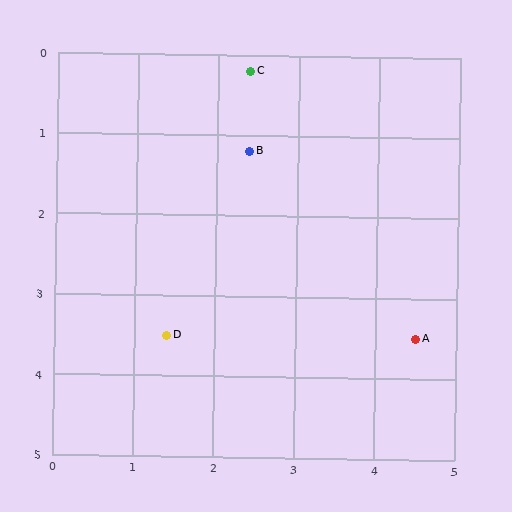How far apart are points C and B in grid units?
Points C and B are about 1.0 grid units apart.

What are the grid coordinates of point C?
Point C is at approximately (2.4, 0.2).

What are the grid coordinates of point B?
Point B is at approximately (2.4, 1.2).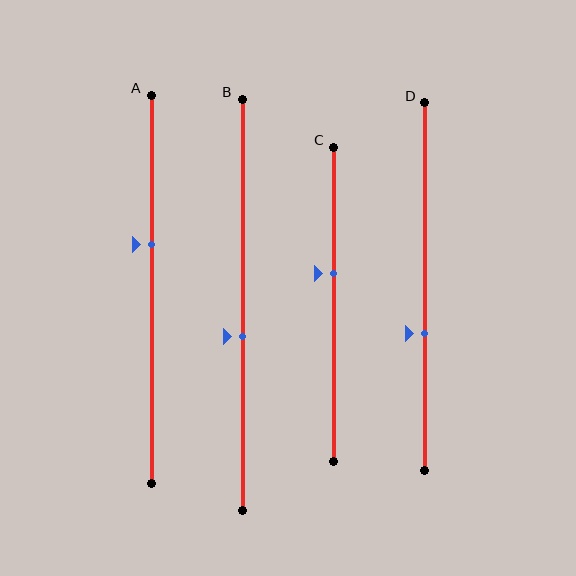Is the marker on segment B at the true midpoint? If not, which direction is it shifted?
No, the marker on segment B is shifted downward by about 8% of the segment length.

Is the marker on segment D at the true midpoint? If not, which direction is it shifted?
No, the marker on segment D is shifted downward by about 13% of the segment length.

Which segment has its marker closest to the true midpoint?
Segment B has its marker closest to the true midpoint.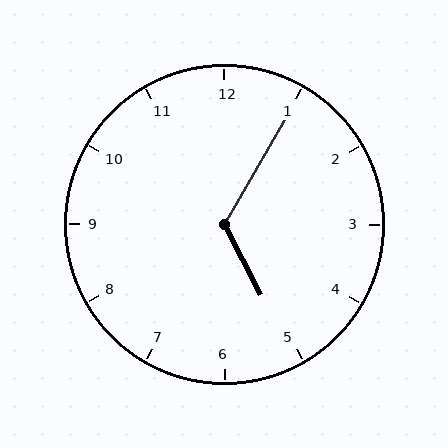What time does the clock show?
5:05.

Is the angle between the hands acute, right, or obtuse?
It is obtuse.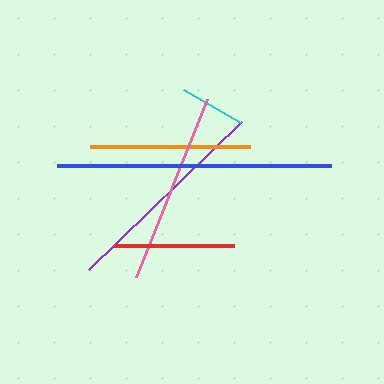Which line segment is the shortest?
The cyan line is the shortest at approximately 66 pixels.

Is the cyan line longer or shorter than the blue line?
The blue line is longer than the cyan line.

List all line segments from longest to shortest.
From longest to shortest: blue, purple, pink, orange, red, cyan.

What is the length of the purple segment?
The purple segment is approximately 213 pixels long.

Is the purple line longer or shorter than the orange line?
The purple line is longer than the orange line.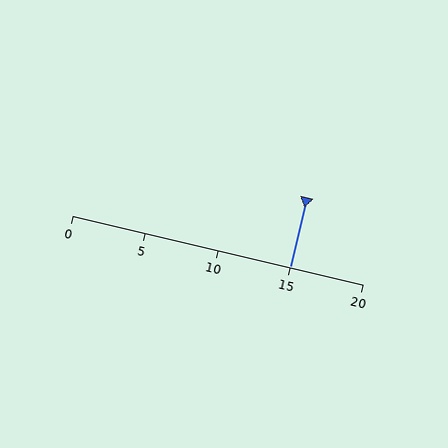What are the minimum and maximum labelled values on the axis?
The axis runs from 0 to 20.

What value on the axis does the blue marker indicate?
The marker indicates approximately 15.